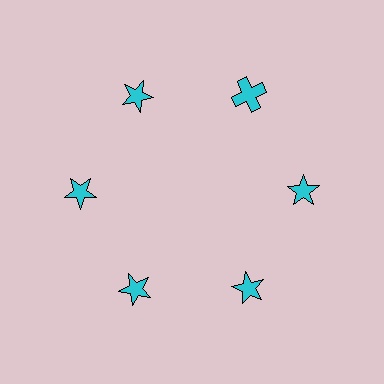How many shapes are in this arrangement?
There are 6 shapes arranged in a ring pattern.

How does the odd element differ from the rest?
It has a different shape: cross instead of star.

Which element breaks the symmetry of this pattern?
The cyan cross at roughly the 1 o'clock position breaks the symmetry. All other shapes are cyan stars.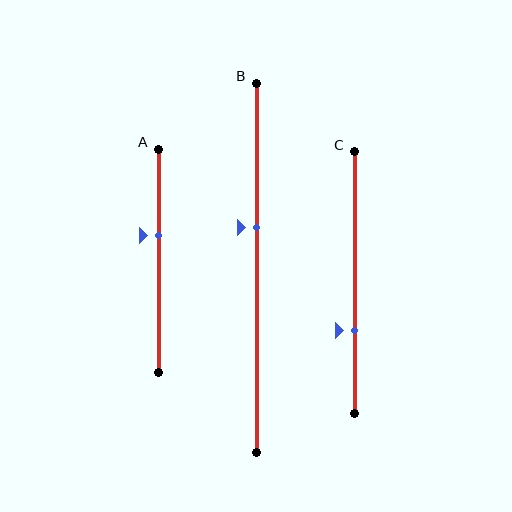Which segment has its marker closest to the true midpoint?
Segment B has its marker closest to the true midpoint.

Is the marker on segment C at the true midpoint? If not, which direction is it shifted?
No, the marker on segment C is shifted downward by about 18% of the segment length.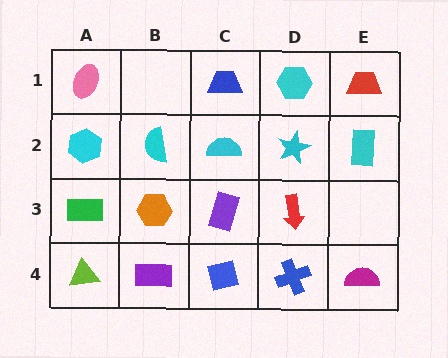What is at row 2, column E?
A cyan rectangle.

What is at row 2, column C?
A cyan semicircle.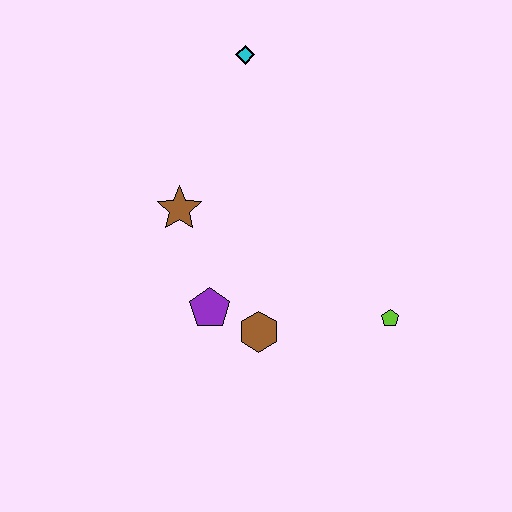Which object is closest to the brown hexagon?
The purple pentagon is closest to the brown hexagon.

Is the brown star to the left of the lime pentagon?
Yes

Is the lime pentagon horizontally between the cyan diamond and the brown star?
No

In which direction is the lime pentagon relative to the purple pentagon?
The lime pentagon is to the right of the purple pentagon.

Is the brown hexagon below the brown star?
Yes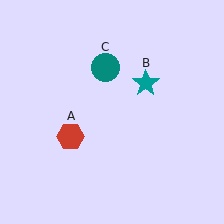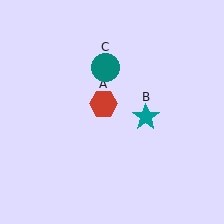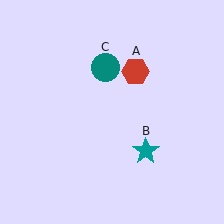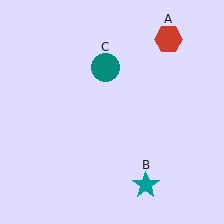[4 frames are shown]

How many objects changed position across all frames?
2 objects changed position: red hexagon (object A), teal star (object B).